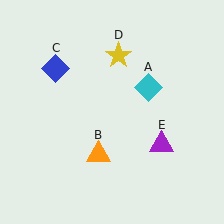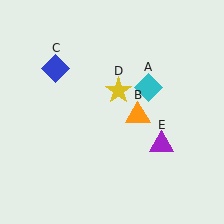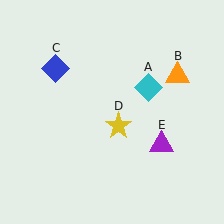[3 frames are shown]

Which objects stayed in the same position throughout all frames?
Cyan diamond (object A) and blue diamond (object C) and purple triangle (object E) remained stationary.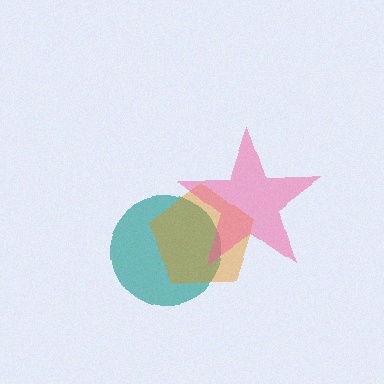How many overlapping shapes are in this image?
There are 3 overlapping shapes in the image.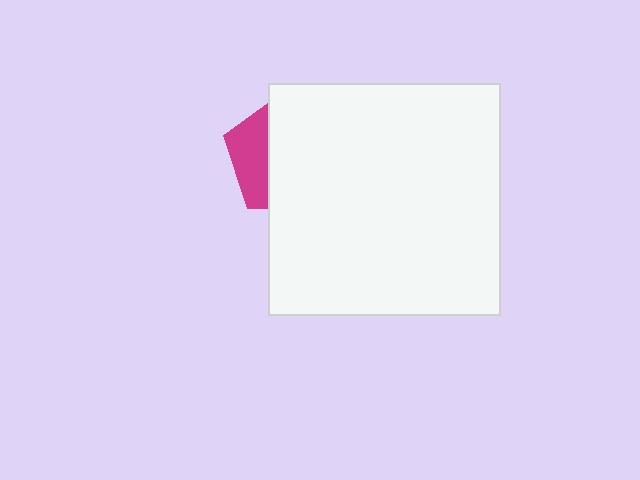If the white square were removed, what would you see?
You would see the complete magenta pentagon.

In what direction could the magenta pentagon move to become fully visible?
The magenta pentagon could move left. That would shift it out from behind the white square entirely.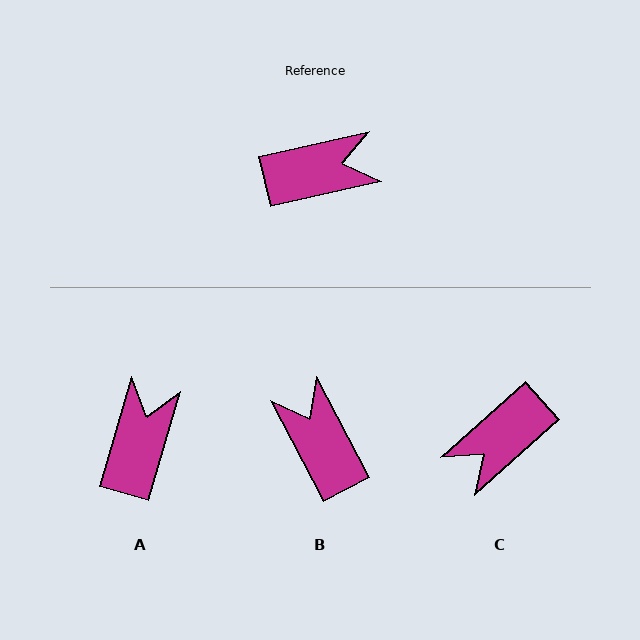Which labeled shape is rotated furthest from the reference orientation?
C, about 151 degrees away.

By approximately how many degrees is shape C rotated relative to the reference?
Approximately 151 degrees clockwise.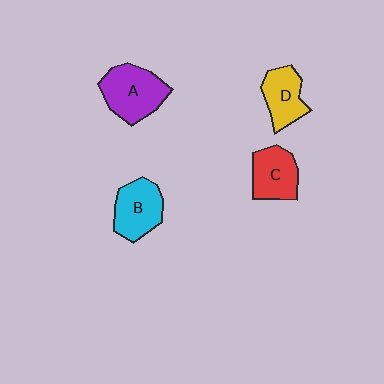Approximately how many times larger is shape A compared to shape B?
Approximately 1.2 times.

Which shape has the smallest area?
Shape D (yellow).